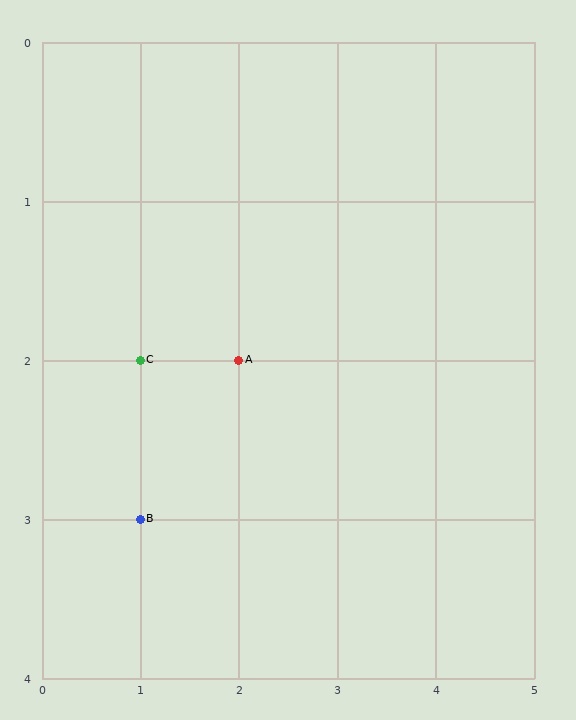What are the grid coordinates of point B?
Point B is at grid coordinates (1, 3).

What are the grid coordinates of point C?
Point C is at grid coordinates (1, 2).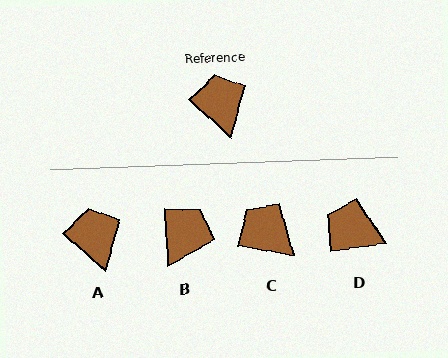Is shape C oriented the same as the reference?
No, it is off by about 31 degrees.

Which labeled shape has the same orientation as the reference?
A.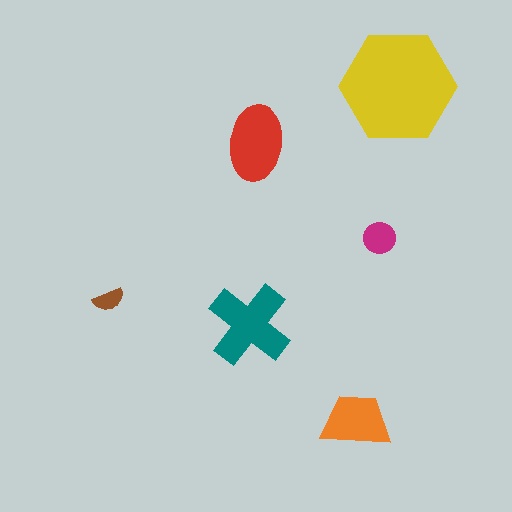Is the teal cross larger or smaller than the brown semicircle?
Larger.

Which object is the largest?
The yellow hexagon.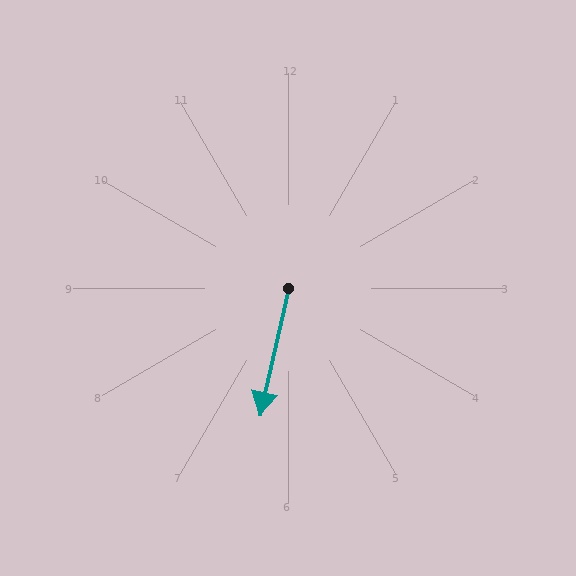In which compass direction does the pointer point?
South.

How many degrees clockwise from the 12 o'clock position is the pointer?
Approximately 193 degrees.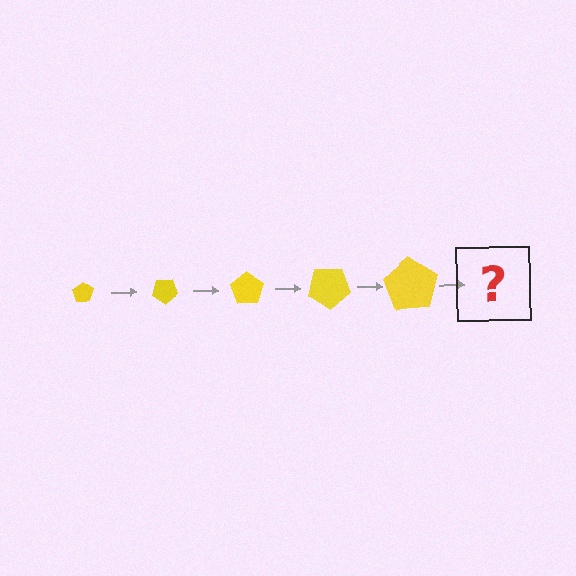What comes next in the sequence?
The next element should be a pentagon, larger than the previous one and rotated 175 degrees from the start.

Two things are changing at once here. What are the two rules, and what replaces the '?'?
The two rules are that the pentagon grows larger each step and it rotates 35 degrees each step. The '?' should be a pentagon, larger than the previous one and rotated 175 degrees from the start.